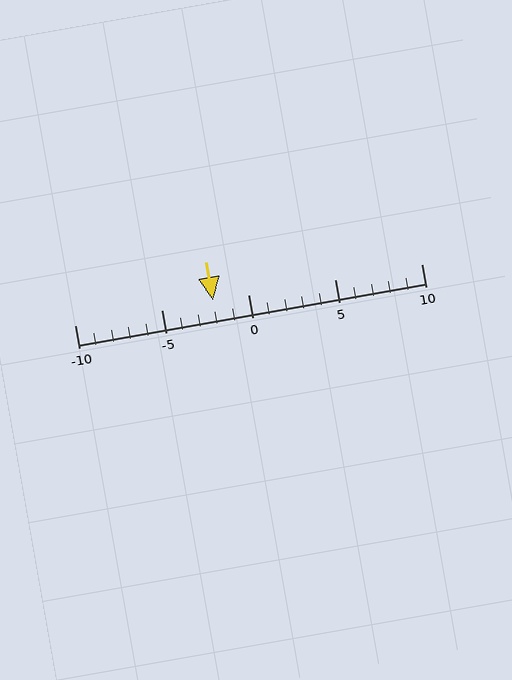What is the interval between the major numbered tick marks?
The major tick marks are spaced 5 units apart.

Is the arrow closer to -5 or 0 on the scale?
The arrow is closer to 0.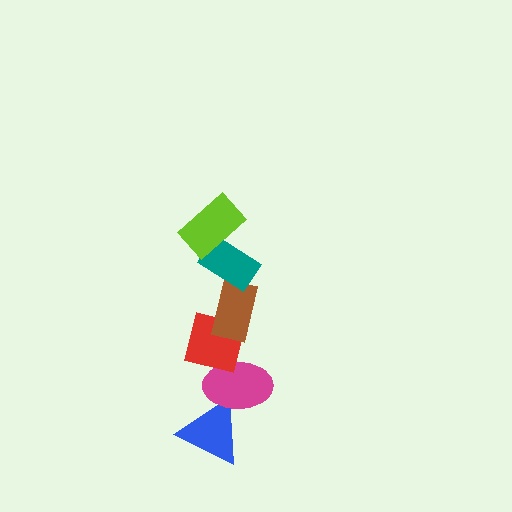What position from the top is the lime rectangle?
The lime rectangle is 1st from the top.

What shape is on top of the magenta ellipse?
The red square is on top of the magenta ellipse.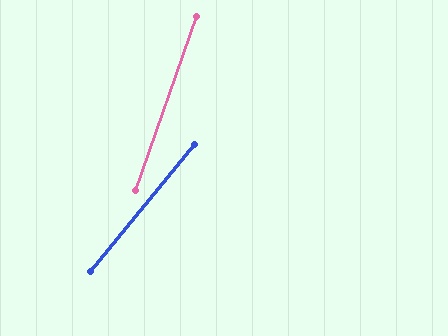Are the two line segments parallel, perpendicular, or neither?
Neither parallel nor perpendicular — they differ by about 20°.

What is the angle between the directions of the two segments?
Approximately 20 degrees.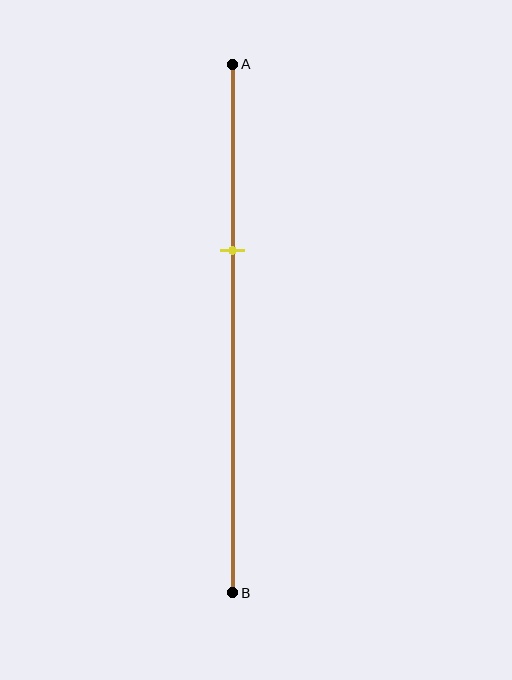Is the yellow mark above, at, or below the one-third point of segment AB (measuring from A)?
The yellow mark is approximately at the one-third point of segment AB.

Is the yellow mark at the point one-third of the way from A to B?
Yes, the mark is approximately at the one-third point.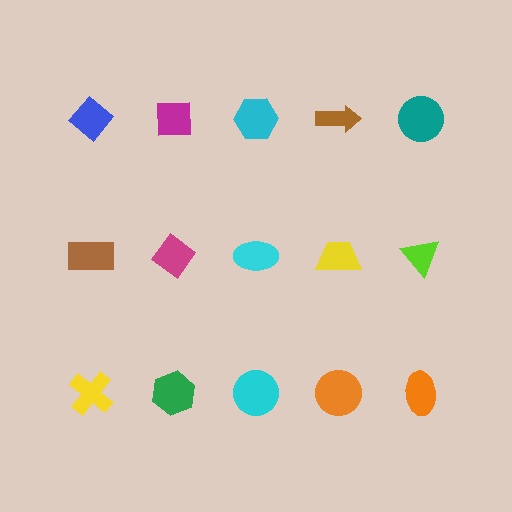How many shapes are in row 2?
5 shapes.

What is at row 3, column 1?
A yellow cross.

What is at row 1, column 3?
A cyan hexagon.